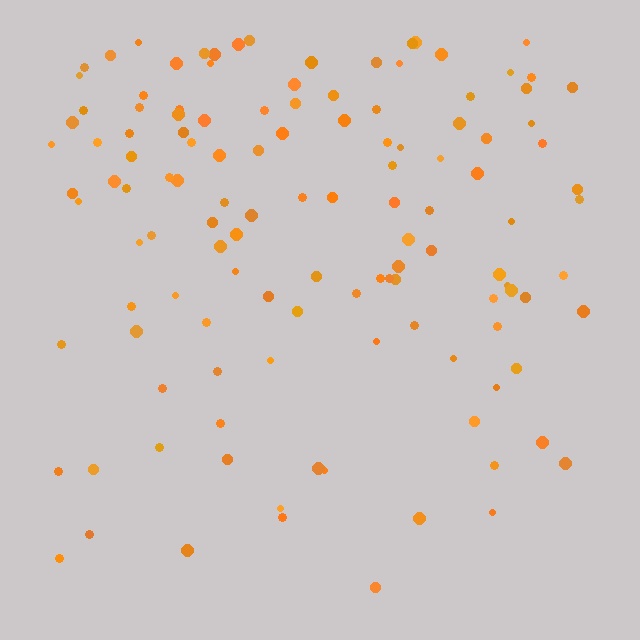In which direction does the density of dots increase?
From bottom to top, with the top side densest.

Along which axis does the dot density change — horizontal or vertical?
Vertical.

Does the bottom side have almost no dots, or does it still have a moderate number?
Still a moderate number, just noticeably fewer than the top.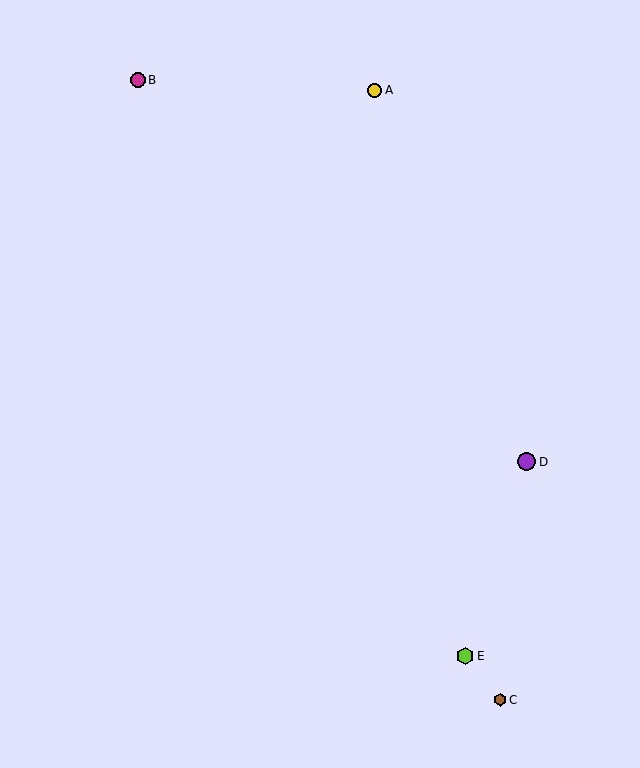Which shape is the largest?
The purple circle (labeled D) is the largest.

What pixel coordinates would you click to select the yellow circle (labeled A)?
Click at (375, 90) to select the yellow circle A.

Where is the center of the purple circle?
The center of the purple circle is at (527, 462).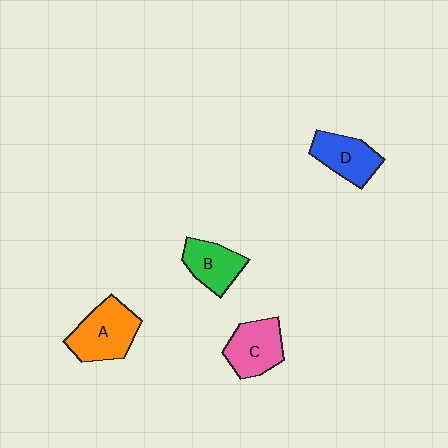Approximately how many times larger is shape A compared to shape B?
Approximately 1.4 times.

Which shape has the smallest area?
Shape B (green).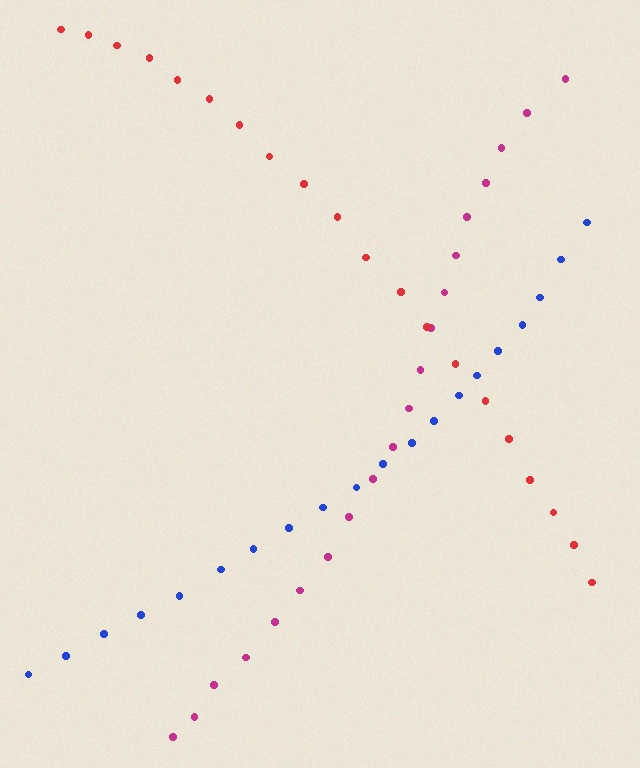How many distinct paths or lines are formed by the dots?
There are 3 distinct paths.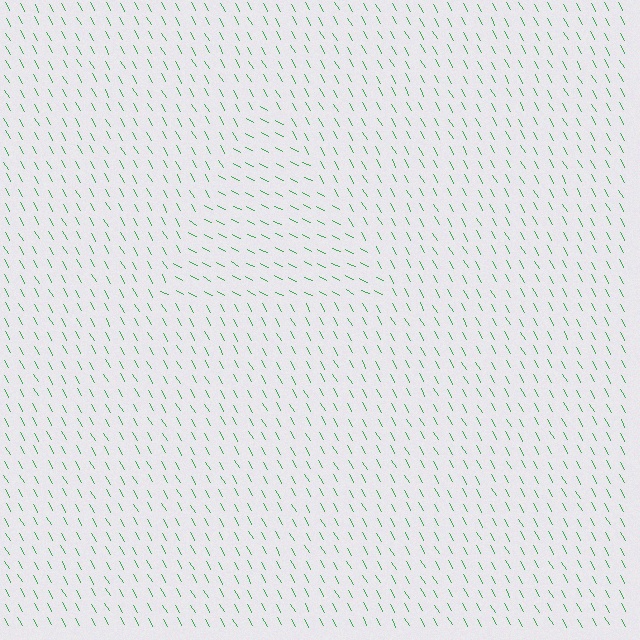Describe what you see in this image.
The image is filled with small green line segments. A triangle region in the image has lines oriented differently from the surrounding lines, creating a visible texture boundary.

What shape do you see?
I see a triangle.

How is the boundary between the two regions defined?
The boundary is defined purely by a change in line orientation (approximately 33 degrees difference). All lines are the same color and thickness.